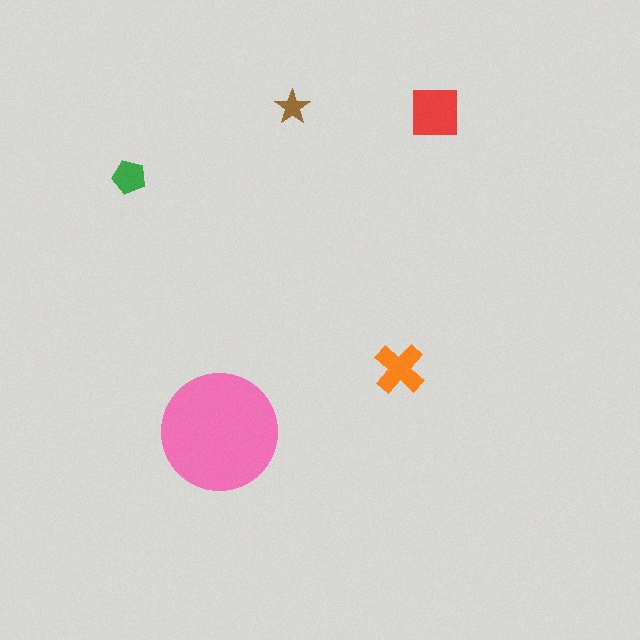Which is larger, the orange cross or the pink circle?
The pink circle.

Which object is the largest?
The pink circle.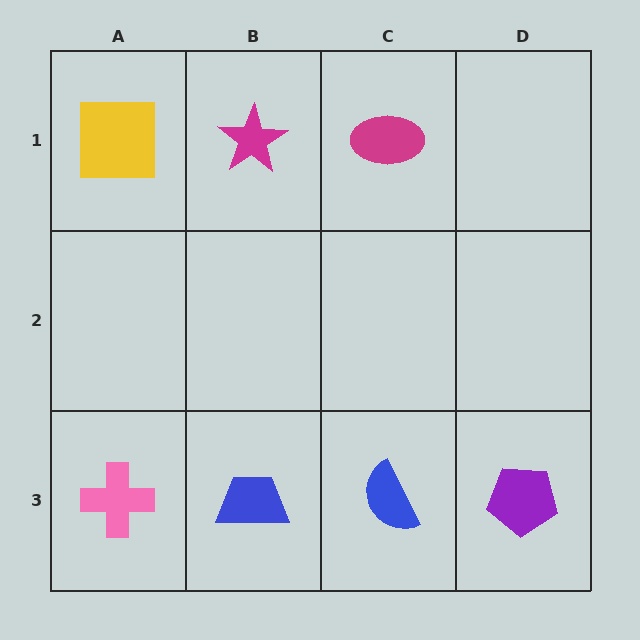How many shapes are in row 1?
3 shapes.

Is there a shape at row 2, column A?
No, that cell is empty.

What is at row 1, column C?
A magenta ellipse.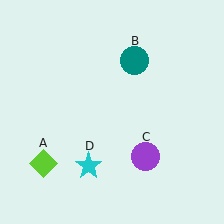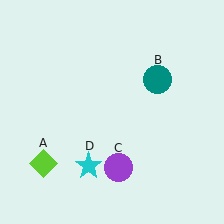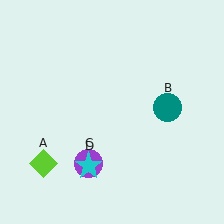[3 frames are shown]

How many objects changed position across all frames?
2 objects changed position: teal circle (object B), purple circle (object C).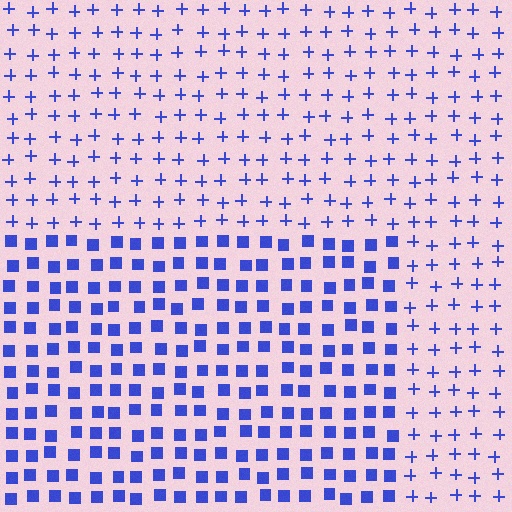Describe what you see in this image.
The image is filled with small blue elements arranged in a uniform grid. A rectangle-shaped region contains squares, while the surrounding area contains plus signs. The boundary is defined purely by the change in element shape.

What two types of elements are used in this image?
The image uses squares inside the rectangle region and plus signs outside it.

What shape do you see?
I see a rectangle.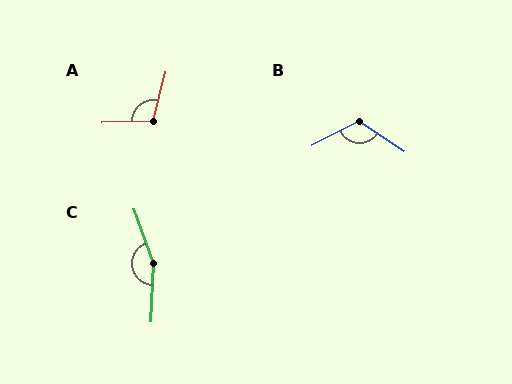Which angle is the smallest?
A, at approximately 106 degrees.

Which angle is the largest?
C, at approximately 157 degrees.